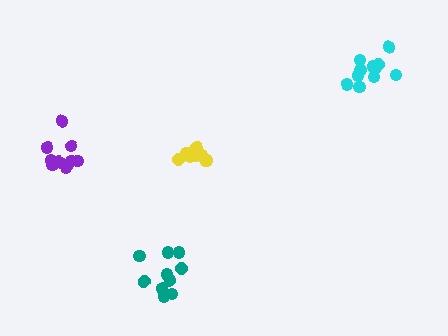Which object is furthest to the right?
The cyan cluster is rightmost.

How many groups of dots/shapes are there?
There are 4 groups.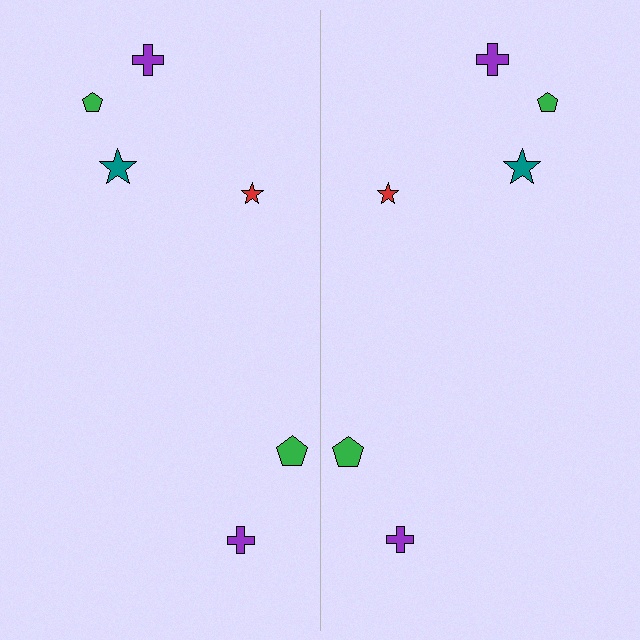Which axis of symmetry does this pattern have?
The pattern has a vertical axis of symmetry running through the center of the image.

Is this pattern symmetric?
Yes, this pattern has bilateral (reflection) symmetry.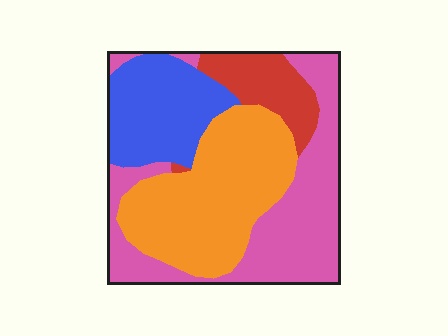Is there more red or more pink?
Pink.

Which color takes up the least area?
Red, at roughly 10%.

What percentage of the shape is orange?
Orange covers 34% of the shape.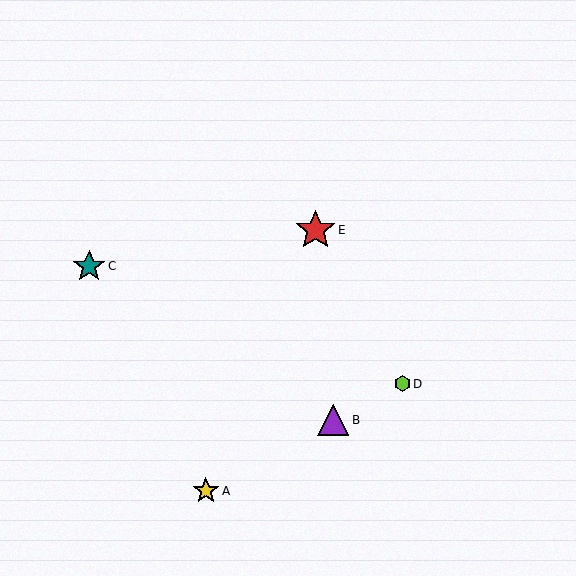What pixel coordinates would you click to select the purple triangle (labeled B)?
Click at (333, 420) to select the purple triangle B.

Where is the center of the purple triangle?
The center of the purple triangle is at (333, 420).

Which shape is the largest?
The red star (labeled E) is the largest.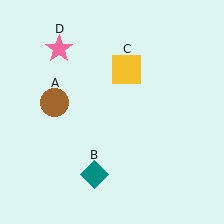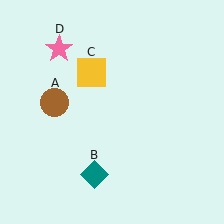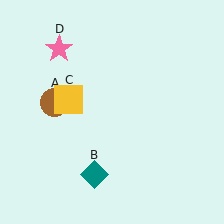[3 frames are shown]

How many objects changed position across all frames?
1 object changed position: yellow square (object C).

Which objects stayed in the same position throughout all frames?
Brown circle (object A) and teal diamond (object B) and pink star (object D) remained stationary.